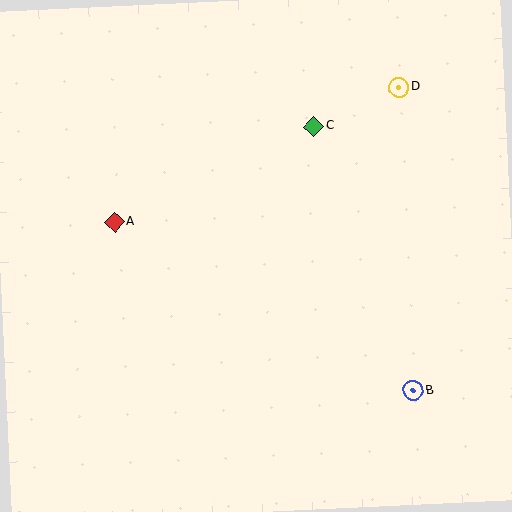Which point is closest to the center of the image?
Point C at (314, 126) is closest to the center.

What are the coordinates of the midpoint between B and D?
The midpoint between B and D is at (406, 239).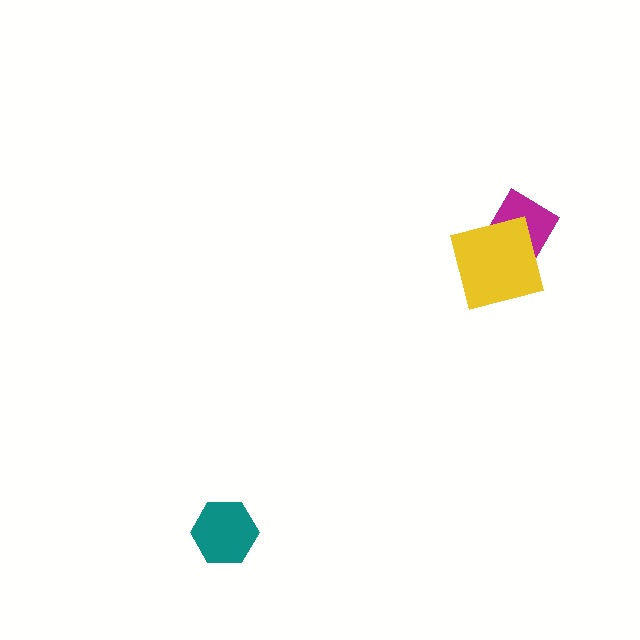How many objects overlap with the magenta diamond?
1 object overlaps with the magenta diamond.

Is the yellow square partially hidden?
No, no other shape covers it.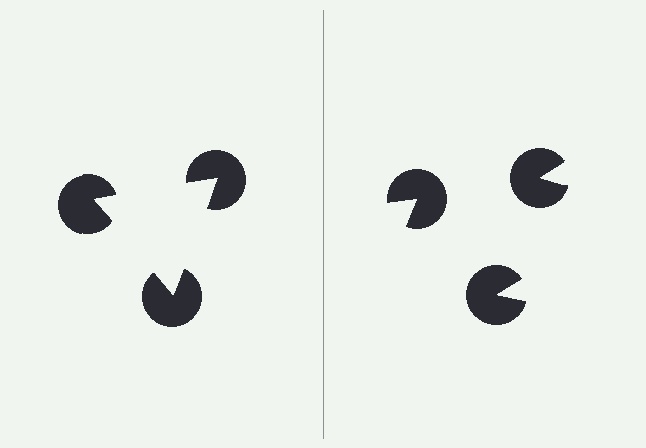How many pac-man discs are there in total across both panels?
6 — 3 on each side.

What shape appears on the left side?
An illusory triangle.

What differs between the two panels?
The pac-man discs are positioned identically on both sides; only the wedge orientations differ. On the left they align to a triangle; on the right they are misaligned.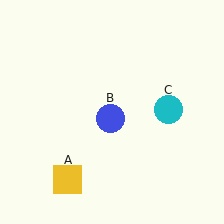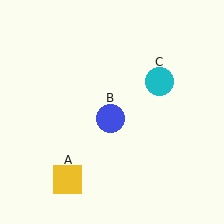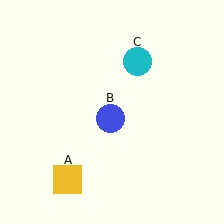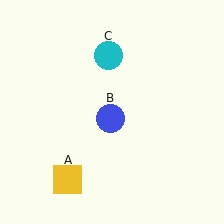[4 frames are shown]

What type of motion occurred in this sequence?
The cyan circle (object C) rotated counterclockwise around the center of the scene.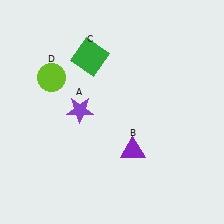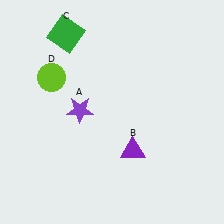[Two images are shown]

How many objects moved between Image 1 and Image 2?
1 object moved between the two images.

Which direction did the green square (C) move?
The green square (C) moved left.